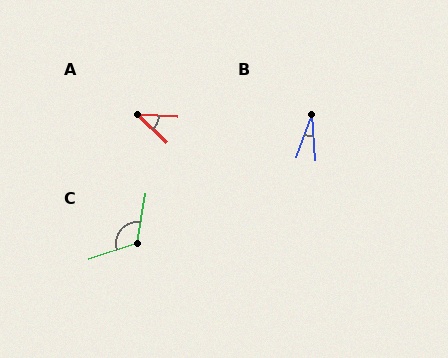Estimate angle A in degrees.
Approximately 41 degrees.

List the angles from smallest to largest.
B (23°), A (41°), C (118°).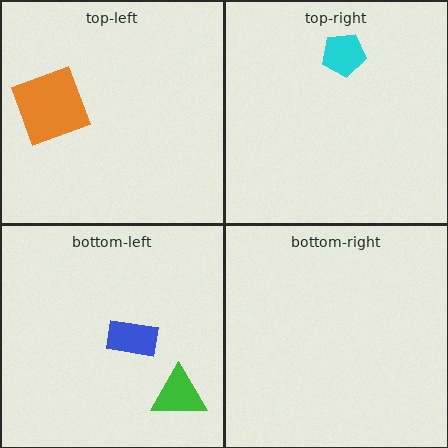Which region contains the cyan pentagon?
The top-right region.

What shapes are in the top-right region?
The cyan pentagon.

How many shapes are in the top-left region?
1.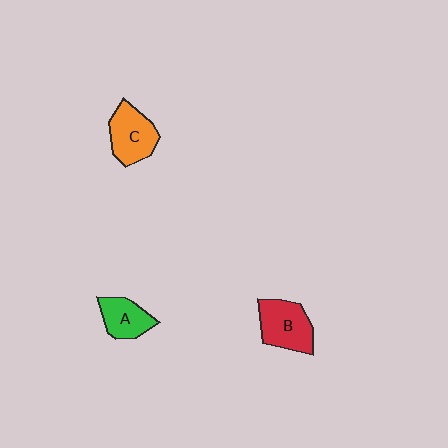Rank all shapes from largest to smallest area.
From largest to smallest: B (red), C (orange), A (green).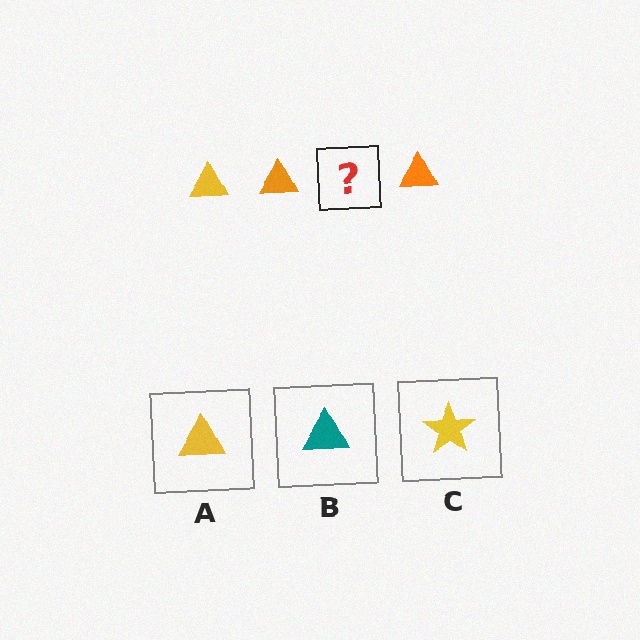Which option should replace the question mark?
Option A.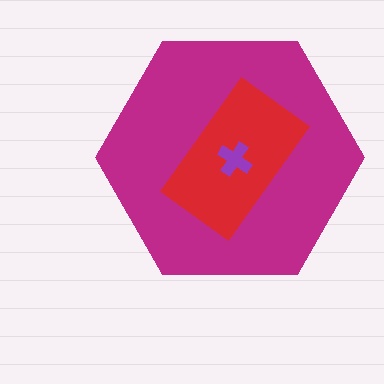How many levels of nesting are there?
3.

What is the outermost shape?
The magenta hexagon.